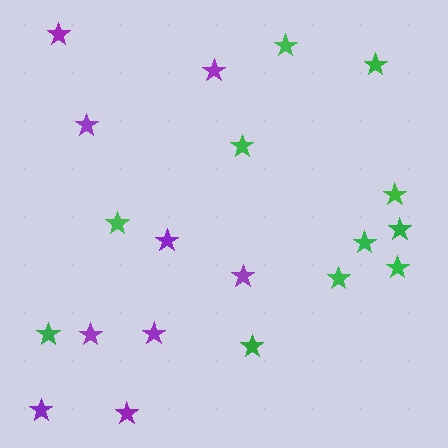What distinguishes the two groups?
There are 2 groups: one group of green stars (11) and one group of purple stars (9).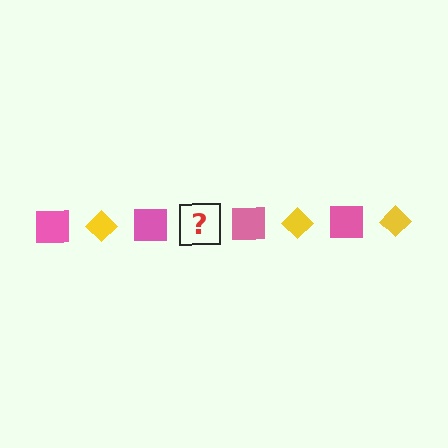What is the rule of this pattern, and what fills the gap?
The rule is that the pattern alternates between pink square and yellow diamond. The gap should be filled with a yellow diamond.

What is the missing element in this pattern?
The missing element is a yellow diamond.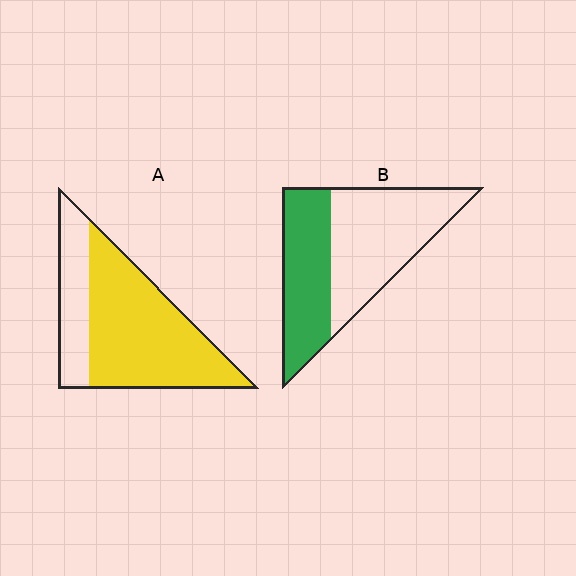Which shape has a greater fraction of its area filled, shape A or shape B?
Shape A.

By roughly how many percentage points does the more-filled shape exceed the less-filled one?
By roughly 30 percentage points (A over B).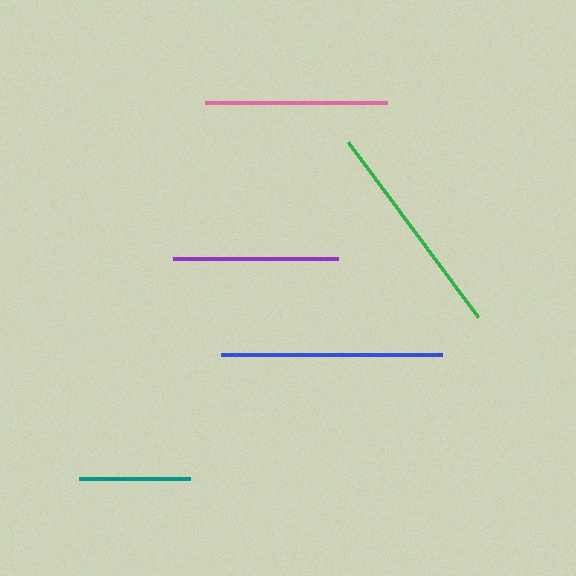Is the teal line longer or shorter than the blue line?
The blue line is longer than the teal line.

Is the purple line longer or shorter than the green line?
The green line is longer than the purple line.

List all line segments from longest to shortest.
From longest to shortest: blue, green, pink, purple, teal.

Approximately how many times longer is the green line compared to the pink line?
The green line is approximately 1.2 times the length of the pink line.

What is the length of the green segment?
The green segment is approximately 218 pixels long.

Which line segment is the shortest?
The teal line is the shortest at approximately 111 pixels.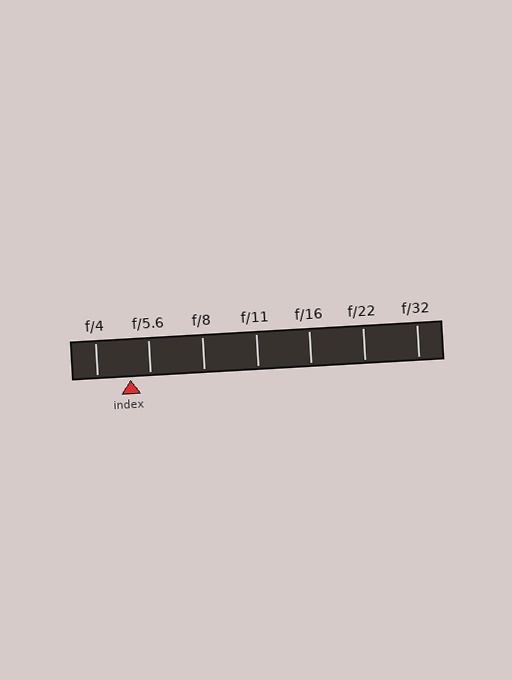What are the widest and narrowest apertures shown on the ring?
The widest aperture shown is f/4 and the narrowest is f/32.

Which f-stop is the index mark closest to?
The index mark is closest to f/5.6.